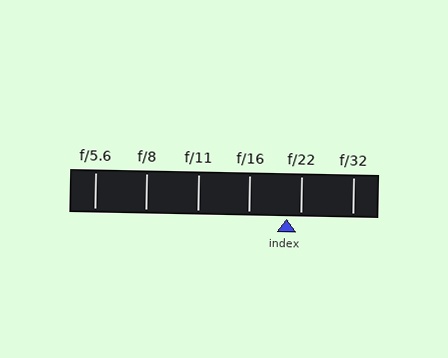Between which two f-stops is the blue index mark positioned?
The index mark is between f/16 and f/22.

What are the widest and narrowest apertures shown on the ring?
The widest aperture shown is f/5.6 and the narrowest is f/32.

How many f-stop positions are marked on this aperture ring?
There are 6 f-stop positions marked.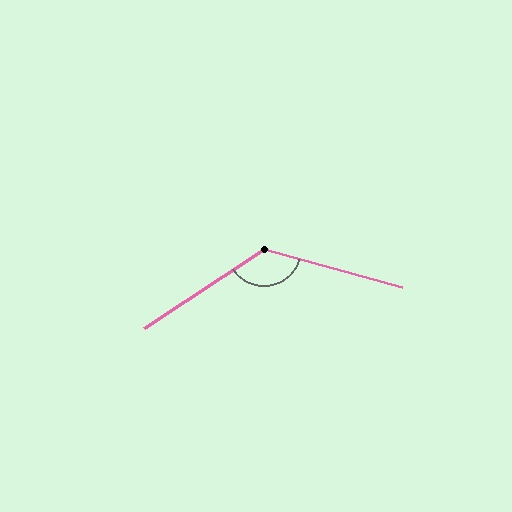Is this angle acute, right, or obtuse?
It is obtuse.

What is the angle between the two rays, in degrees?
Approximately 131 degrees.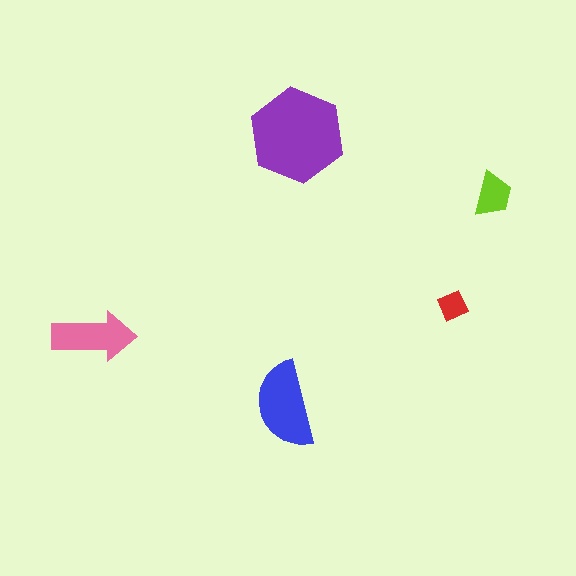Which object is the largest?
The purple hexagon.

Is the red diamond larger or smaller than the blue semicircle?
Smaller.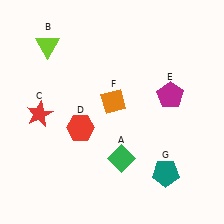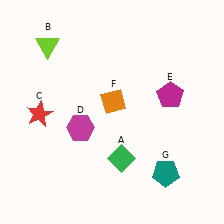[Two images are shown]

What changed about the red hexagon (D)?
In Image 1, D is red. In Image 2, it changed to magenta.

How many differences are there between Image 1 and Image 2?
There is 1 difference between the two images.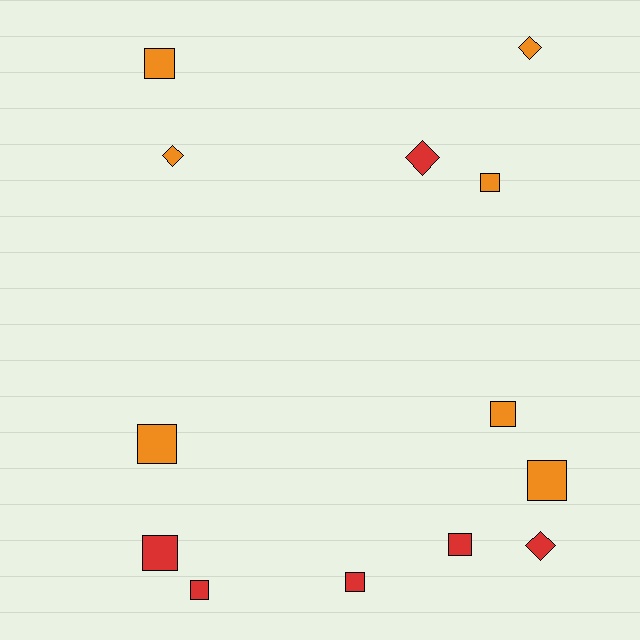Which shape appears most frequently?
Square, with 9 objects.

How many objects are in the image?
There are 13 objects.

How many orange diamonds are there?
There are 2 orange diamonds.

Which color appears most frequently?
Orange, with 7 objects.